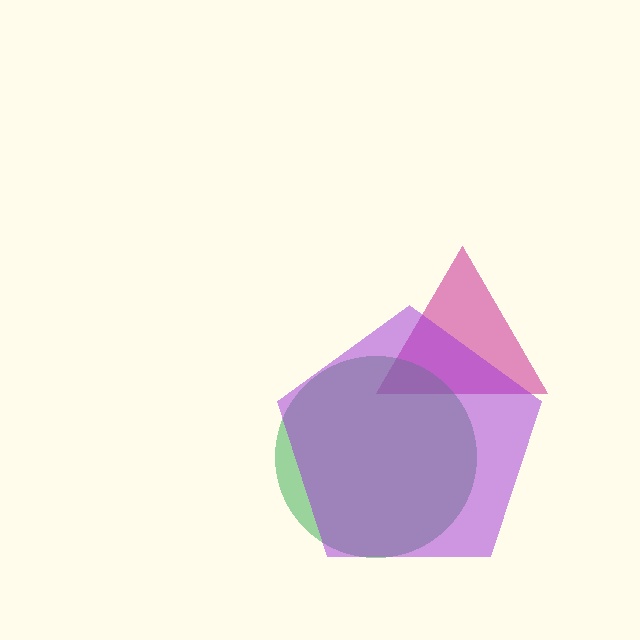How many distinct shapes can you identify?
There are 3 distinct shapes: a magenta triangle, a green circle, a purple pentagon.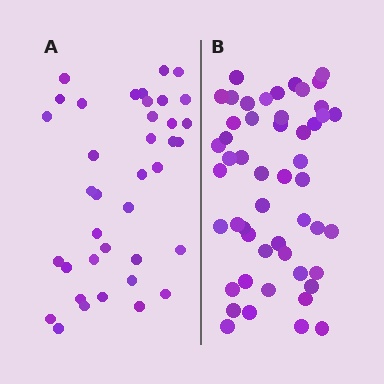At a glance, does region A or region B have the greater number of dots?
Region B (the right region) has more dots.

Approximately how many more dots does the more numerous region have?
Region B has approximately 15 more dots than region A.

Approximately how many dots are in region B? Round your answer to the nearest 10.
About 50 dots. (The exact count is 51, which rounds to 50.)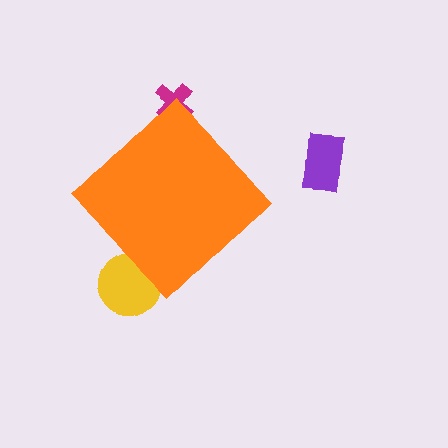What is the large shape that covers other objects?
An orange diamond.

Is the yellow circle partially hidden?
Yes, the yellow circle is partially hidden behind the orange diamond.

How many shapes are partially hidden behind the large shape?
2 shapes are partially hidden.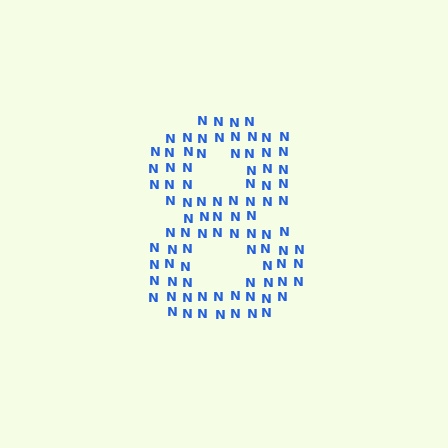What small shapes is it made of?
It is made of small letter N's.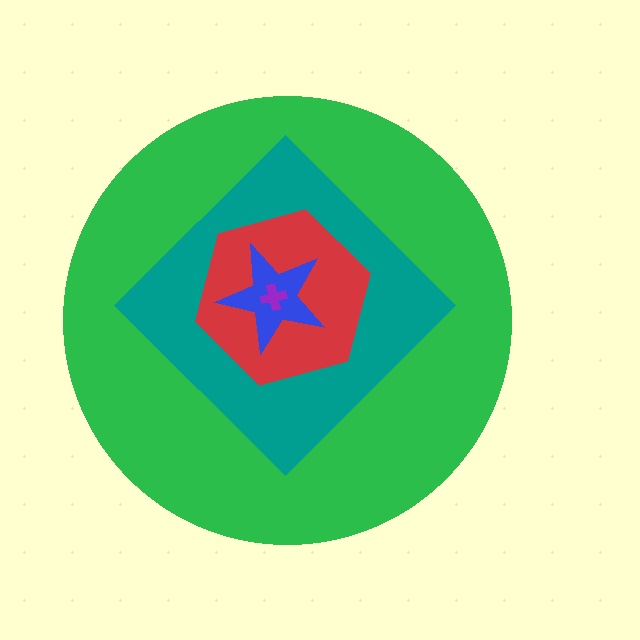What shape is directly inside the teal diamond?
The red hexagon.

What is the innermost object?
The purple cross.